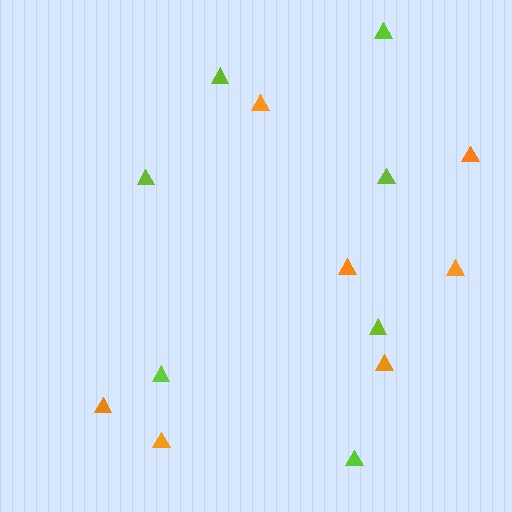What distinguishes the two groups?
There are 2 groups: one group of orange triangles (7) and one group of lime triangles (7).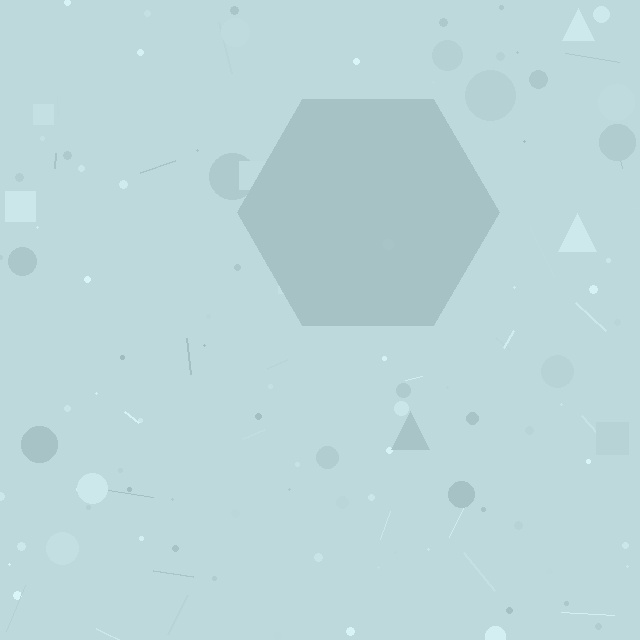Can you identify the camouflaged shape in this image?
The camouflaged shape is a hexagon.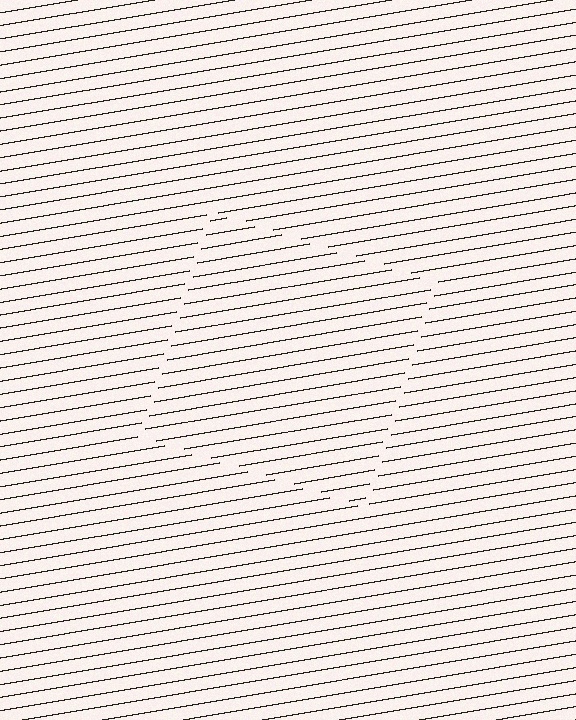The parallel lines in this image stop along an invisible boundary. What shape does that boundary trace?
An illusory square. The interior of the shape contains the same grating, shifted by half a period — the contour is defined by the phase discontinuity where line-ends from the inner and outer gratings abut.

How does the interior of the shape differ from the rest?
The interior of the shape contains the same grating, shifted by half a period — the contour is defined by the phase discontinuity where line-ends from the inner and outer gratings abut.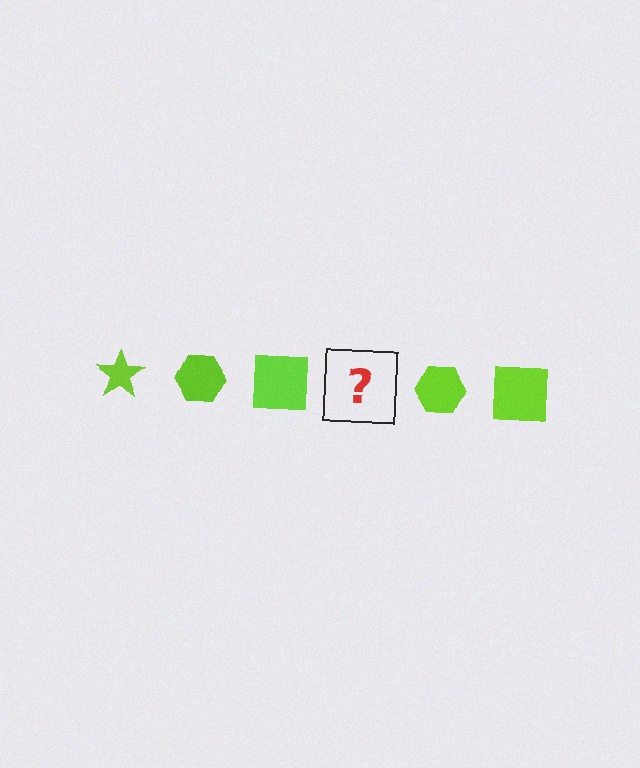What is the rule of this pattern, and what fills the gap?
The rule is that the pattern cycles through star, hexagon, square shapes in lime. The gap should be filled with a lime star.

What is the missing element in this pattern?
The missing element is a lime star.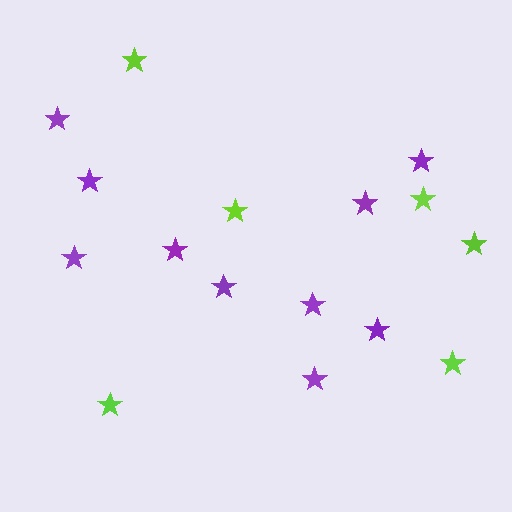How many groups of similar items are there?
There are 2 groups: one group of lime stars (6) and one group of purple stars (10).